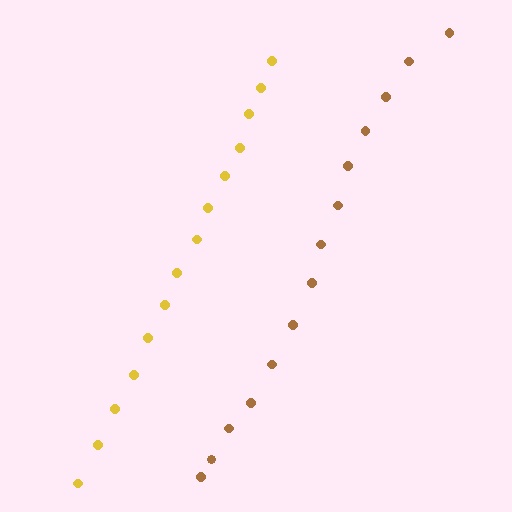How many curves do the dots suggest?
There are 2 distinct paths.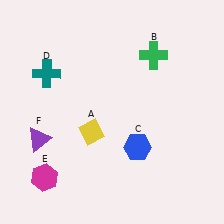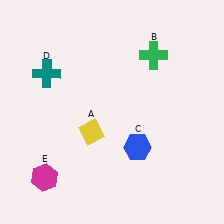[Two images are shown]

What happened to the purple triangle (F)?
The purple triangle (F) was removed in Image 2. It was in the bottom-left area of Image 1.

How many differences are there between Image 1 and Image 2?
There is 1 difference between the two images.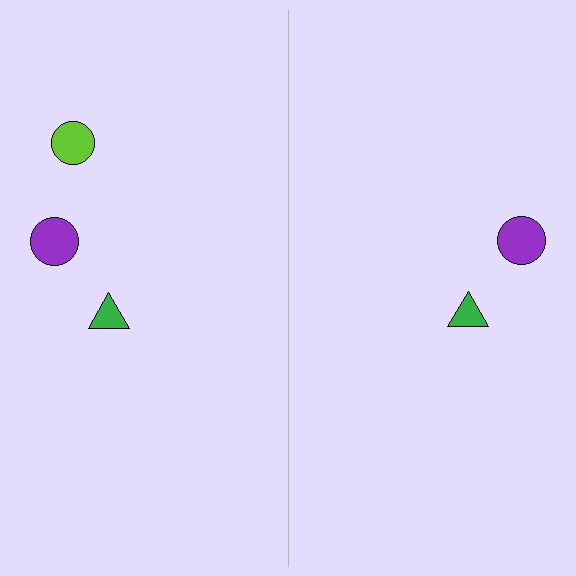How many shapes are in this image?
There are 5 shapes in this image.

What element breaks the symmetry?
A lime circle is missing from the right side.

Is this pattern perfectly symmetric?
No, the pattern is not perfectly symmetric. A lime circle is missing from the right side.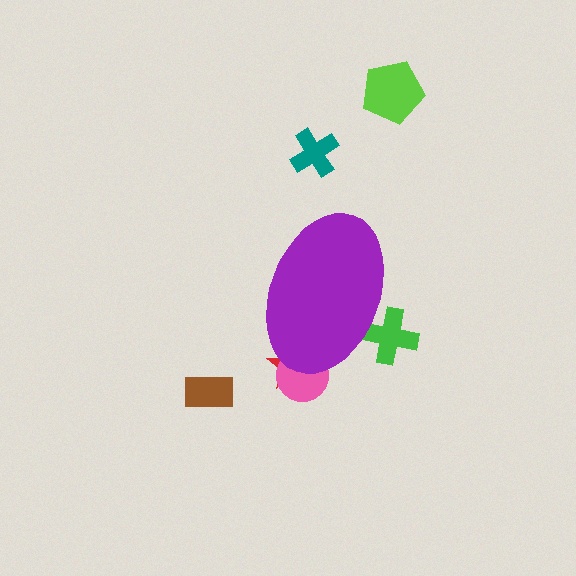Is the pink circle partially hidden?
Yes, the pink circle is partially hidden behind the purple ellipse.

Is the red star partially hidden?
Yes, the red star is partially hidden behind the purple ellipse.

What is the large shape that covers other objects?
A purple ellipse.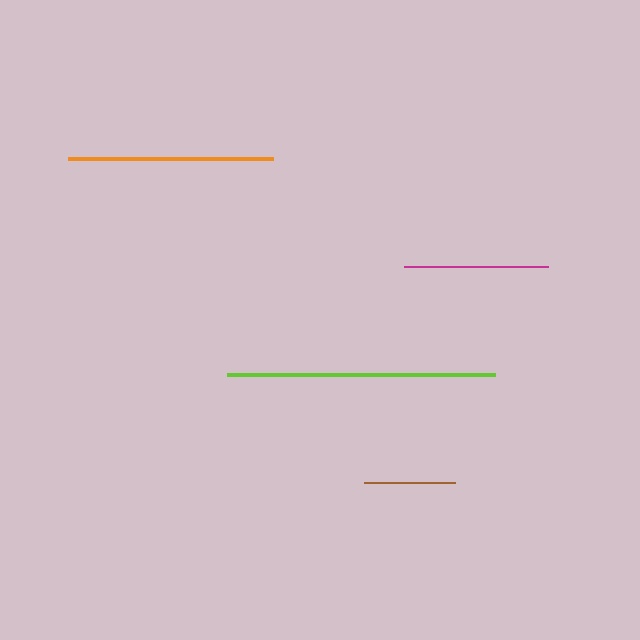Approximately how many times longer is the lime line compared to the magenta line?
The lime line is approximately 1.9 times the length of the magenta line.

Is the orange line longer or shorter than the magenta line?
The orange line is longer than the magenta line.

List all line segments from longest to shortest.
From longest to shortest: lime, orange, magenta, brown.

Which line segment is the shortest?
The brown line is the shortest at approximately 91 pixels.